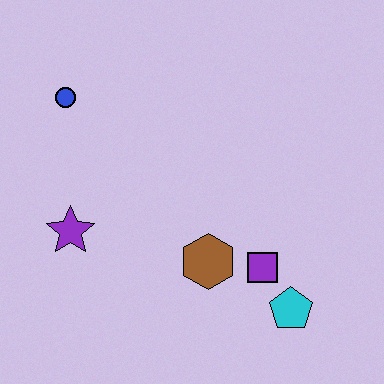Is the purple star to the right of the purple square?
No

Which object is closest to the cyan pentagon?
The purple square is closest to the cyan pentagon.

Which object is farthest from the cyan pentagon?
The blue circle is farthest from the cyan pentagon.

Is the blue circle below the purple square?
No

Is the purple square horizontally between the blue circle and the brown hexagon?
No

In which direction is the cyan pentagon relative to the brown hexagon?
The cyan pentagon is to the right of the brown hexagon.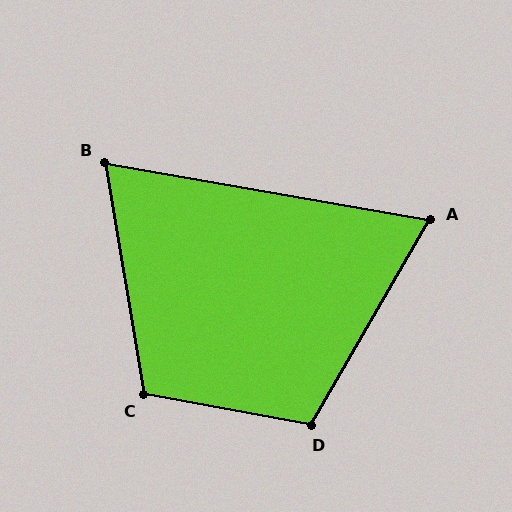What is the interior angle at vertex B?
Approximately 70 degrees (acute).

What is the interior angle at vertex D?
Approximately 110 degrees (obtuse).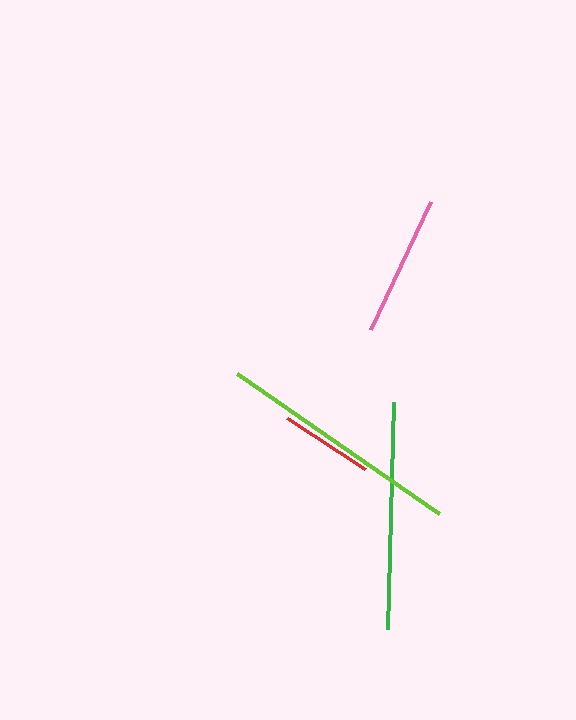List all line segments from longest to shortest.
From longest to shortest: lime, green, pink, red.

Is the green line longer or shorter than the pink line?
The green line is longer than the pink line.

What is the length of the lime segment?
The lime segment is approximately 246 pixels long.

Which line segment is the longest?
The lime line is the longest at approximately 246 pixels.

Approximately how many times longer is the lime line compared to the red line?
The lime line is approximately 2.6 times the length of the red line.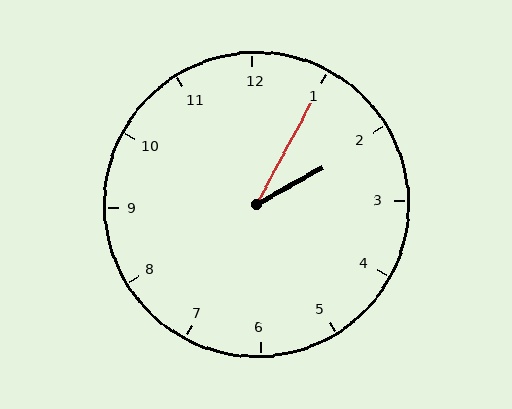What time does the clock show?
2:05.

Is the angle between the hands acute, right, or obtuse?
It is acute.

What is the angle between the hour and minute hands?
Approximately 32 degrees.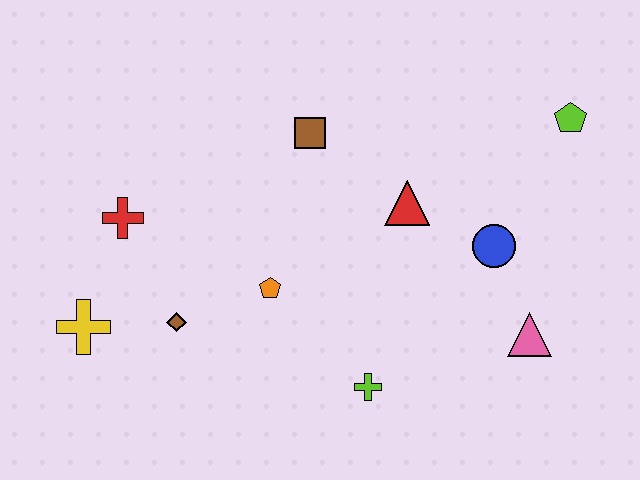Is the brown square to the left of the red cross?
No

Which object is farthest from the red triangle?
The yellow cross is farthest from the red triangle.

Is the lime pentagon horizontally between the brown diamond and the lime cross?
No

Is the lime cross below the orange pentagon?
Yes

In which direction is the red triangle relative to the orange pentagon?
The red triangle is to the right of the orange pentagon.